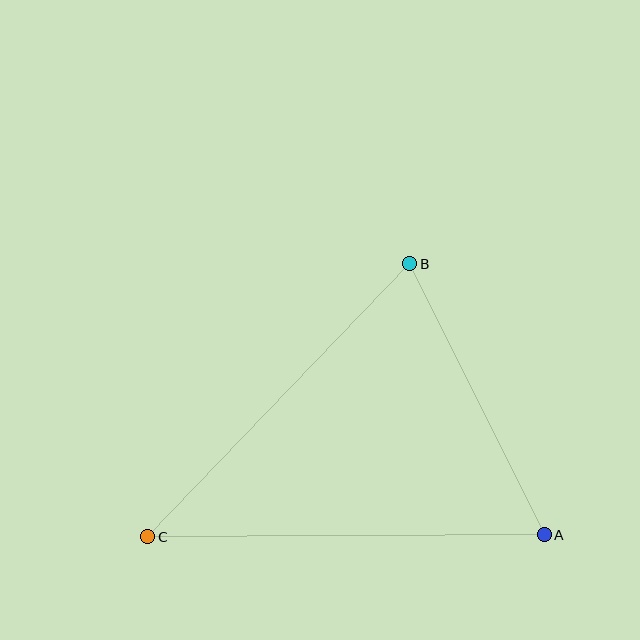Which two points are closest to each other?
Points A and B are closest to each other.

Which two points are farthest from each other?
Points A and C are farthest from each other.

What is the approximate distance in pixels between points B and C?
The distance between B and C is approximately 378 pixels.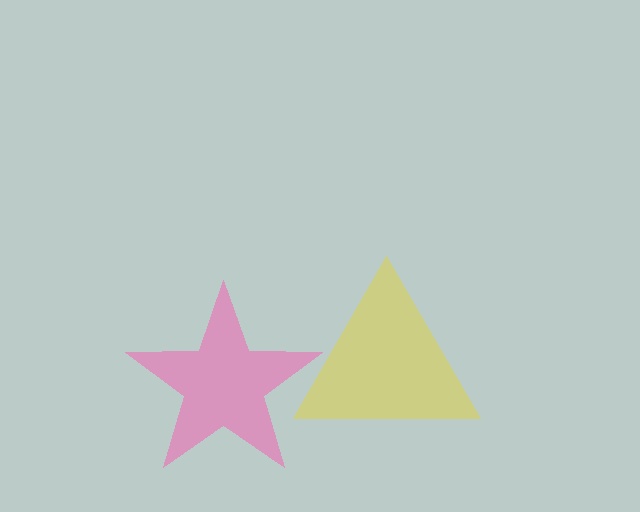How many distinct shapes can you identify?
There are 2 distinct shapes: a pink star, a yellow triangle.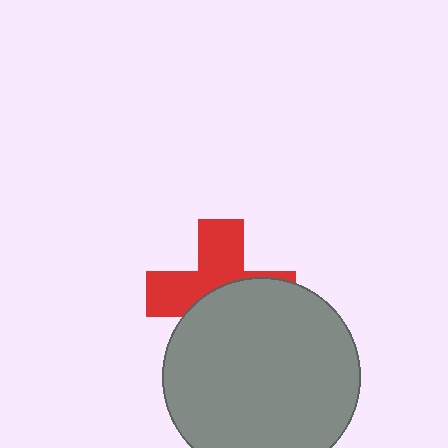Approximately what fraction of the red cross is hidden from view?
Roughly 51% of the red cross is hidden behind the gray circle.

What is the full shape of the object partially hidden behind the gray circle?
The partially hidden object is a red cross.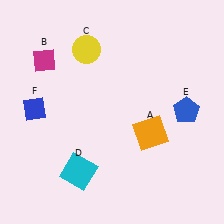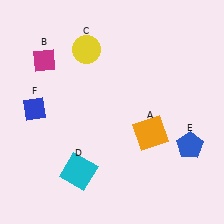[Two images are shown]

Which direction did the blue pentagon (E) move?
The blue pentagon (E) moved down.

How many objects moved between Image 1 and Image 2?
1 object moved between the two images.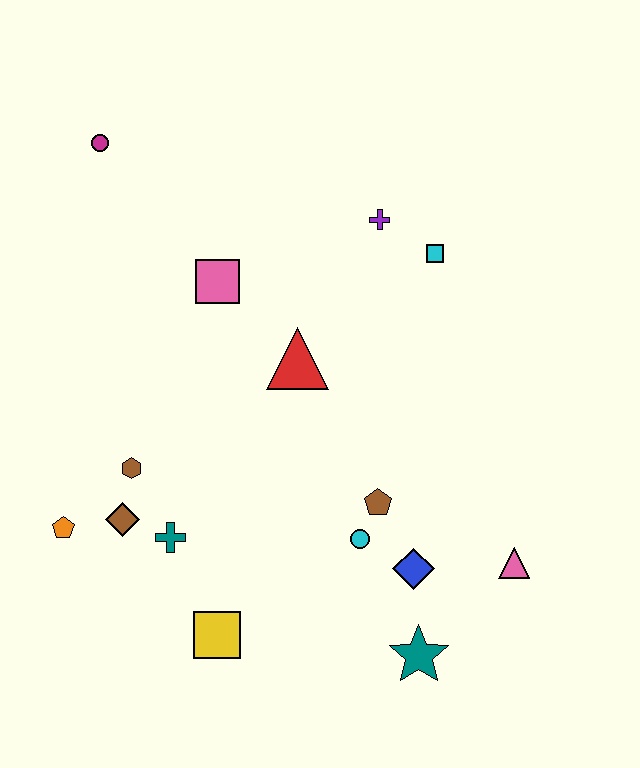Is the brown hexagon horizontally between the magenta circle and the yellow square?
Yes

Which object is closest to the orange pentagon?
The brown diamond is closest to the orange pentagon.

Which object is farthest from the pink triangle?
The magenta circle is farthest from the pink triangle.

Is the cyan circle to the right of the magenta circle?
Yes